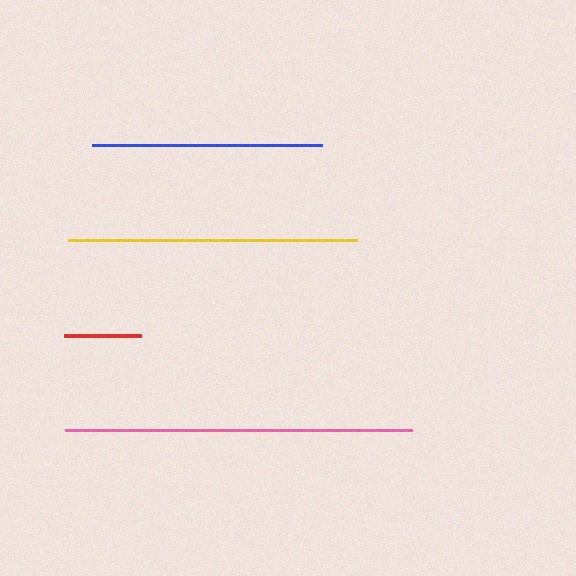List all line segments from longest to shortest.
From longest to shortest: pink, yellow, blue, red.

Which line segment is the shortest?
The red line is the shortest at approximately 77 pixels.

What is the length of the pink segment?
The pink segment is approximately 346 pixels long.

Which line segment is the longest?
The pink line is the longest at approximately 346 pixels.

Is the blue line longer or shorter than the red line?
The blue line is longer than the red line.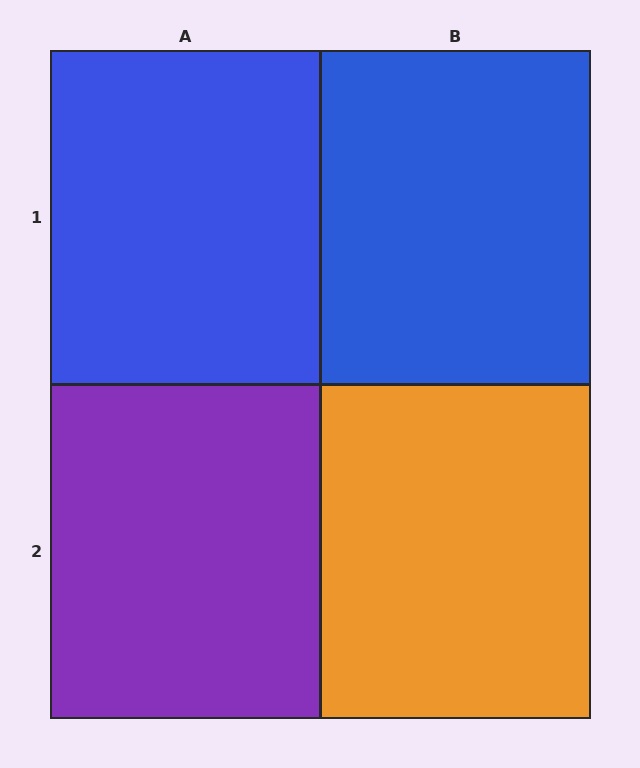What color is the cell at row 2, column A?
Purple.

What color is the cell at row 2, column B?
Orange.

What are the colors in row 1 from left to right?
Blue, blue.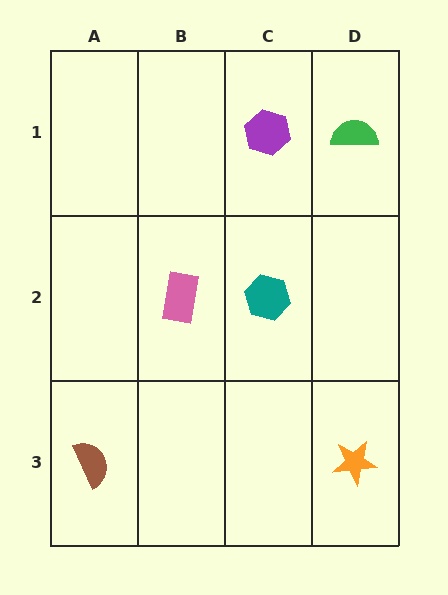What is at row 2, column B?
A pink rectangle.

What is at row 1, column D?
A green semicircle.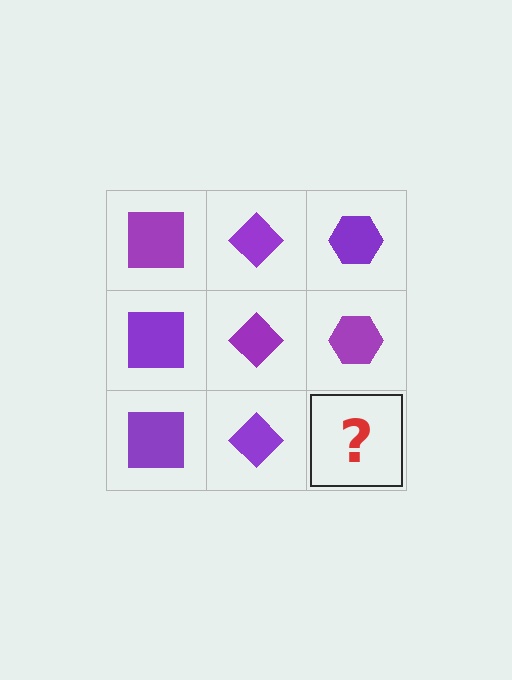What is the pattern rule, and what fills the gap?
The rule is that each column has a consistent shape. The gap should be filled with a purple hexagon.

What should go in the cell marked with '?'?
The missing cell should contain a purple hexagon.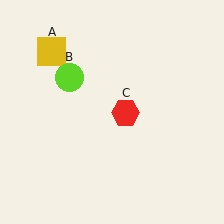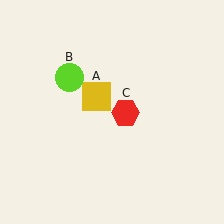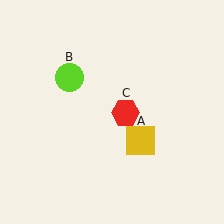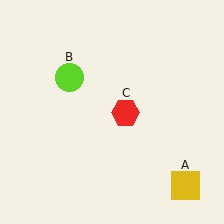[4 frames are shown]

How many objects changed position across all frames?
1 object changed position: yellow square (object A).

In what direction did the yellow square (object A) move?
The yellow square (object A) moved down and to the right.